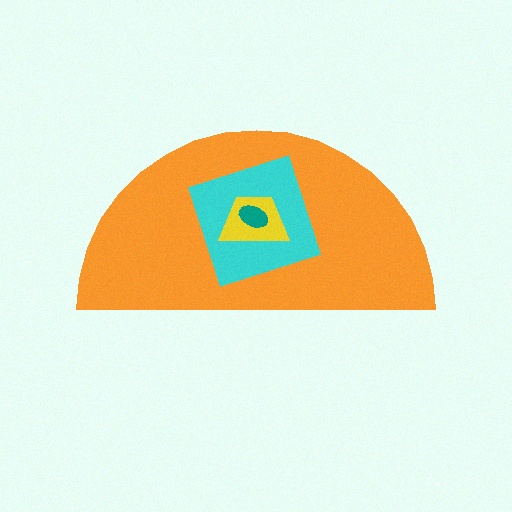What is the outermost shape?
The orange semicircle.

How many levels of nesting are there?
4.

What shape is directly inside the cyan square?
The yellow trapezoid.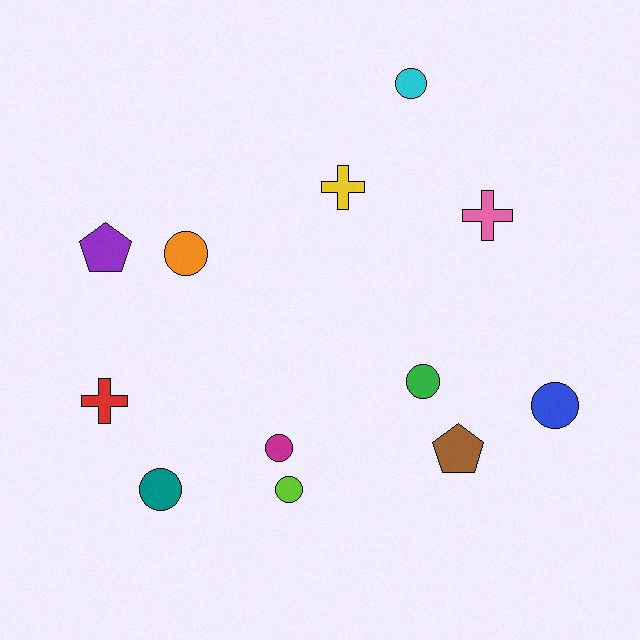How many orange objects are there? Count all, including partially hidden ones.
There is 1 orange object.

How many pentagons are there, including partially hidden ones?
There are 2 pentagons.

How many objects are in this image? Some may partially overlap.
There are 12 objects.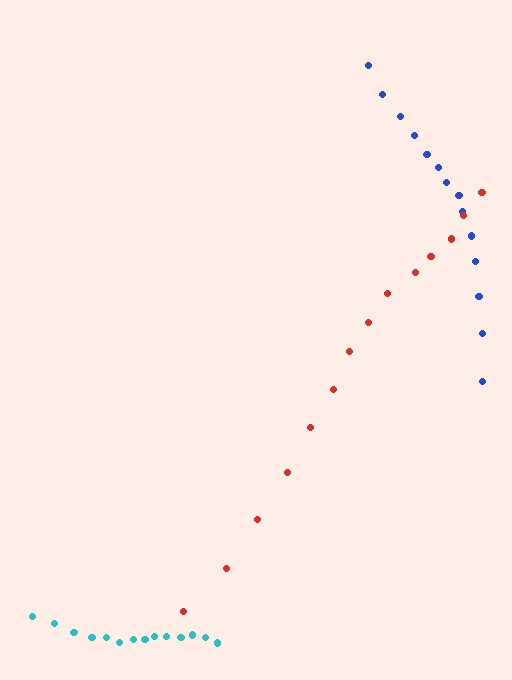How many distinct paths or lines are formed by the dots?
There are 3 distinct paths.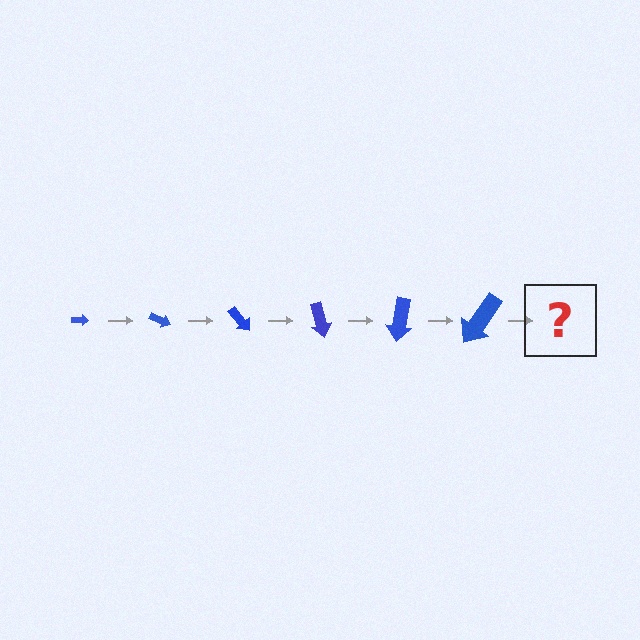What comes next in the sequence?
The next element should be an arrow, larger than the previous one and rotated 150 degrees from the start.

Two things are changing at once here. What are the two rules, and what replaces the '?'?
The two rules are that the arrow grows larger each step and it rotates 25 degrees each step. The '?' should be an arrow, larger than the previous one and rotated 150 degrees from the start.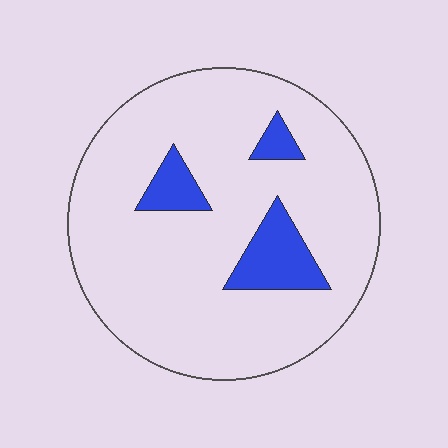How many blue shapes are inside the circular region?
3.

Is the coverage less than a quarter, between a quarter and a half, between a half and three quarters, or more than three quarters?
Less than a quarter.